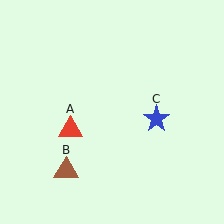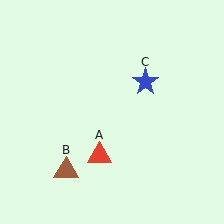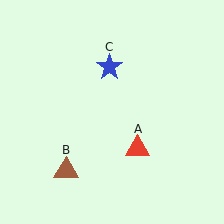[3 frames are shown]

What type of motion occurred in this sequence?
The red triangle (object A), blue star (object C) rotated counterclockwise around the center of the scene.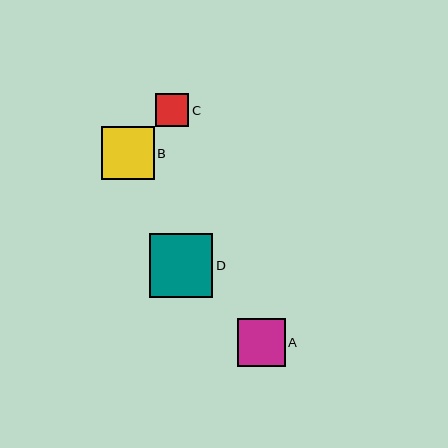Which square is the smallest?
Square C is the smallest with a size of approximately 33 pixels.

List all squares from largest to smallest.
From largest to smallest: D, B, A, C.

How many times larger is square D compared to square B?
Square D is approximately 1.2 times the size of square B.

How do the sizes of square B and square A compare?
Square B and square A are approximately the same size.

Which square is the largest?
Square D is the largest with a size of approximately 64 pixels.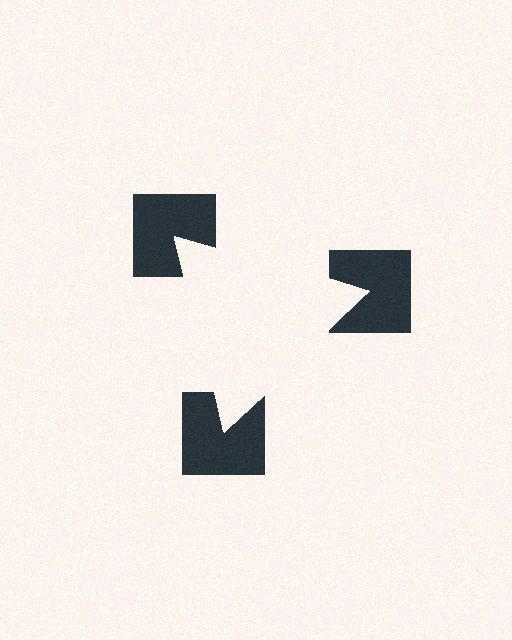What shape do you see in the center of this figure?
An illusory triangle — its edges are inferred from the aligned wedge cuts in the notched squares, not physically drawn.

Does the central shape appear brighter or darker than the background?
It typically appears slightly brighter than the background, even though no actual brightness change is drawn.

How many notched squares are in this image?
There are 3 — one at each vertex of the illusory triangle.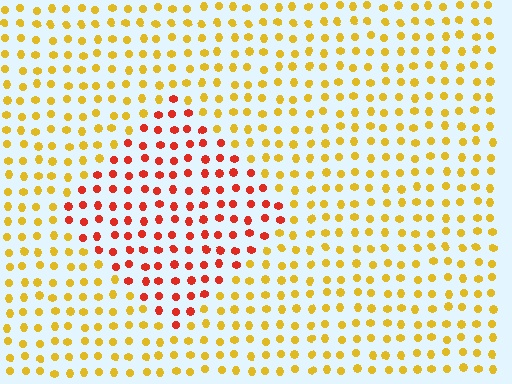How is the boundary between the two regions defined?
The boundary is defined purely by a slight shift in hue (about 45 degrees). Spacing, size, and orientation are identical on both sides.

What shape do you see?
I see a diamond.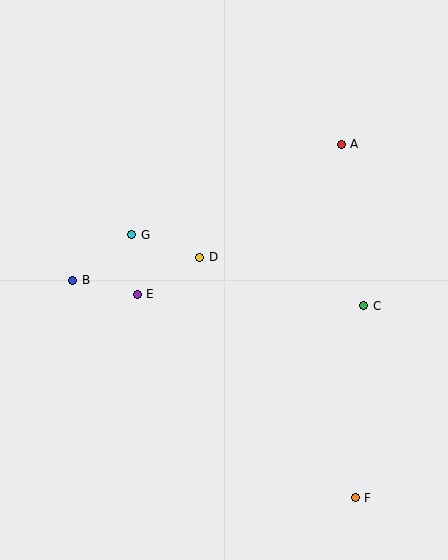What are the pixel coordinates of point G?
Point G is at (132, 235).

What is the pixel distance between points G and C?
The distance between G and C is 242 pixels.